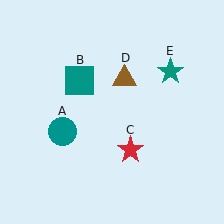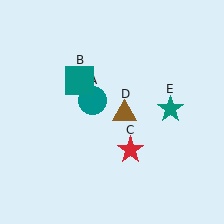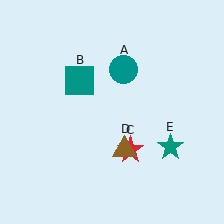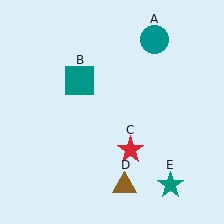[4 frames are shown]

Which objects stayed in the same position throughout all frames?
Teal square (object B) and red star (object C) remained stationary.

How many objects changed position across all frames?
3 objects changed position: teal circle (object A), brown triangle (object D), teal star (object E).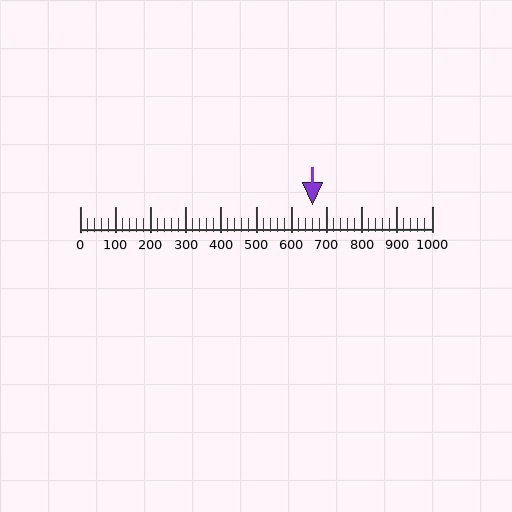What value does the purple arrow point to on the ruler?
The purple arrow points to approximately 660.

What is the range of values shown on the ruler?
The ruler shows values from 0 to 1000.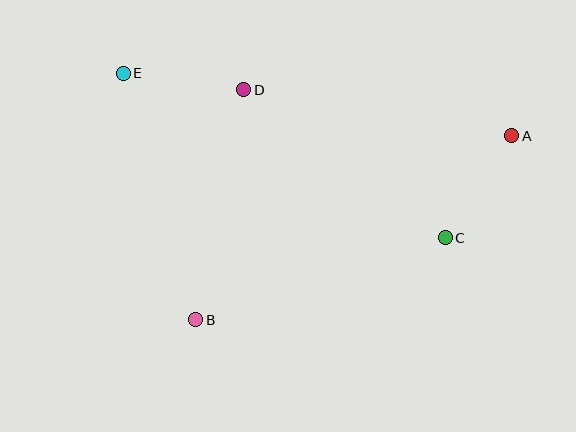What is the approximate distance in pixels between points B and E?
The distance between B and E is approximately 257 pixels.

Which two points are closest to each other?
Points D and E are closest to each other.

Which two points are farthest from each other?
Points A and E are farthest from each other.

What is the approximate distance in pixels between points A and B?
The distance between A and B is approximately 366 pixels.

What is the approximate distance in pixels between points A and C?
The distance between A and C is approximately 122 pixels.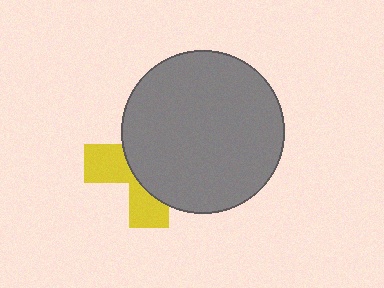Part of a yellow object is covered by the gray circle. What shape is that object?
It is a cross.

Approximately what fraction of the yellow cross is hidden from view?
Roughly 64% of the yellow cross is hidden behind the gray circle.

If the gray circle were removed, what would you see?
You would see the complete yellow cross.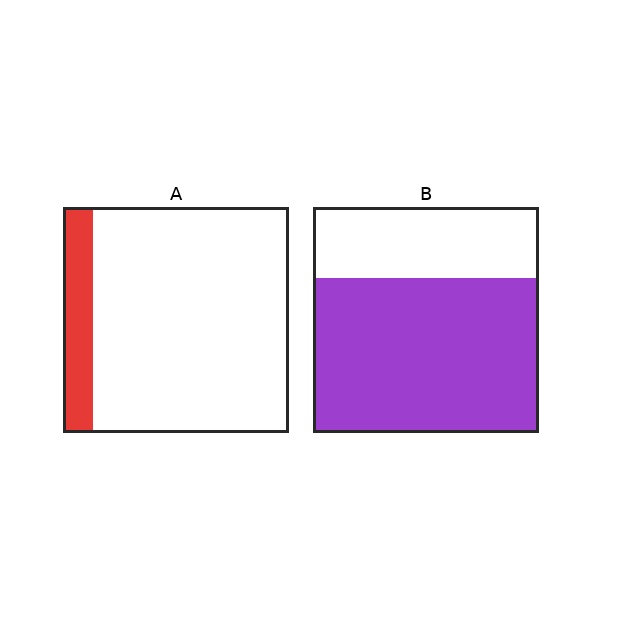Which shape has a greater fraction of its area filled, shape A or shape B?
Shape B.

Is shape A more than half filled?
No.